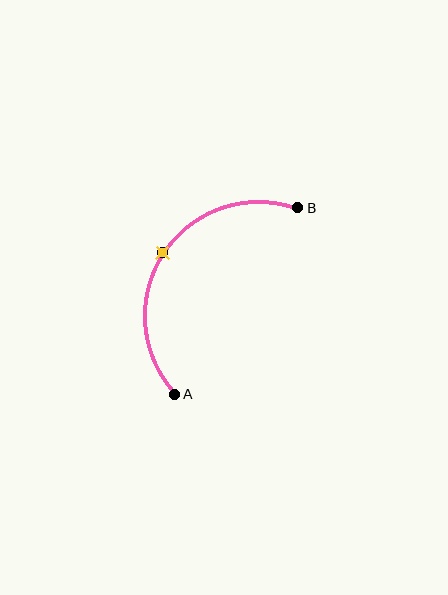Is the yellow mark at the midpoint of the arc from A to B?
Yes. The yellow mark lies on the arc at equal arc-length from both A and B — it is the arc midpoint.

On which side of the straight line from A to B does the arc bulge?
The arc bulges to the left of the straight line connecting A and B.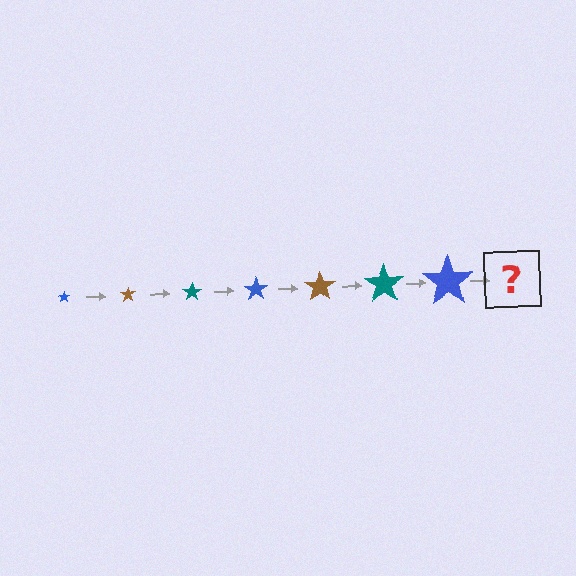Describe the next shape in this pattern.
It should be a brown star, larger than the previous one.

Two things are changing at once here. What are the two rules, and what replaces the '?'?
The two rules are that the star grows larger each step and the color cycles through blue, brown, and teal. The '?' should be a brown star, larger than the previous one.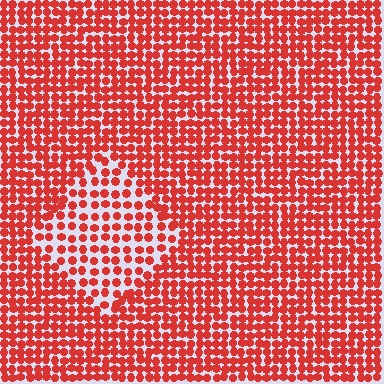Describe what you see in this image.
The image contains small red elements arranged at two different densities. A diamond-shaped region is visible where the elements are less densely packed than the surrounding area.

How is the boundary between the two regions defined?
The boundary is defined by a change in element density (approximately 1.7x ratio). All elements are the same color, size, and shape.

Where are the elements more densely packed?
The elements are more densely packed outside the diamond boundary.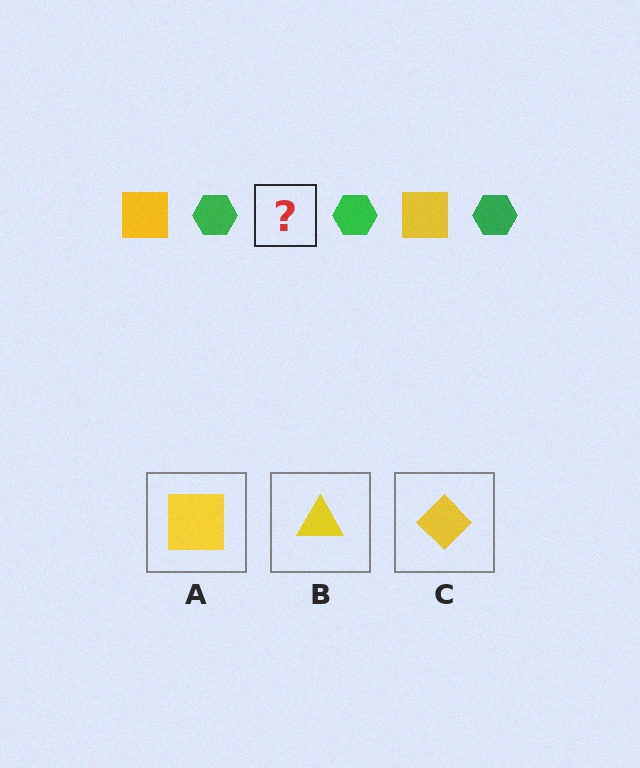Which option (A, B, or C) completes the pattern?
A.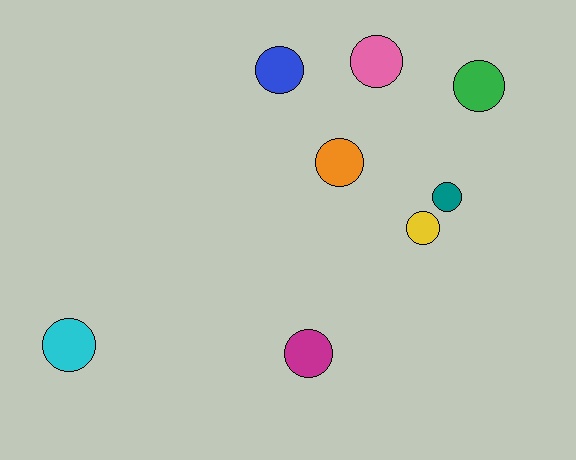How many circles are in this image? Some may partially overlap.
There are 8 circles.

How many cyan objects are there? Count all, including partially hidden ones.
There is 1 cyan object.